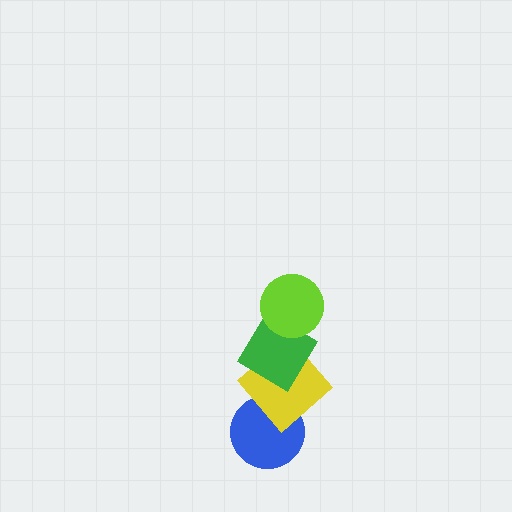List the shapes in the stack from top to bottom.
From top to bottom: the lime circle, the green diamond, the yellow diamond, the blue circle.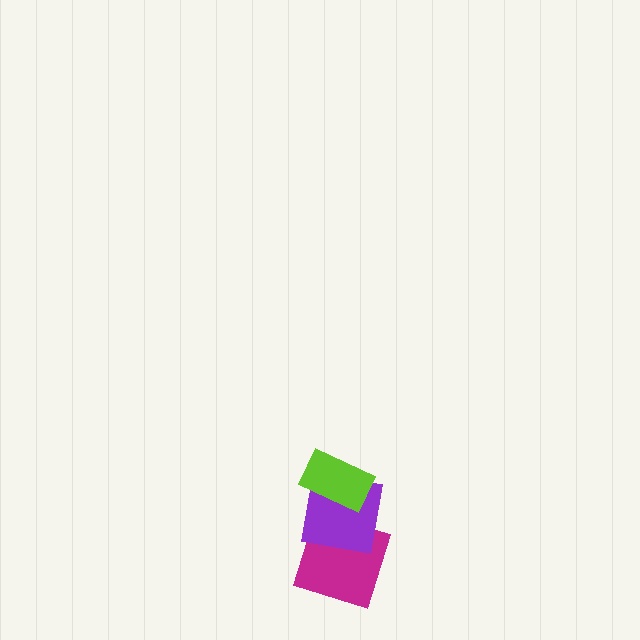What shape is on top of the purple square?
The lime rectangle is on top of the purple square.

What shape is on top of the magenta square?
The purple square is on top of the magenta square.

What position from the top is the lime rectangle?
The lime rectangle is 1st from the top.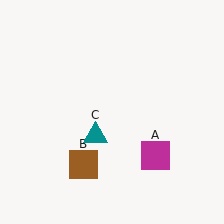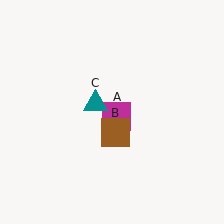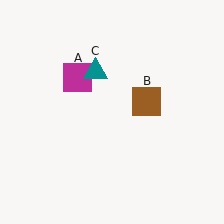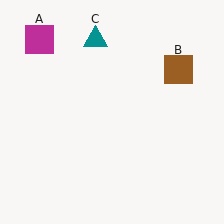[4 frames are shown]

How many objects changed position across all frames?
3 objects changed position: magenta square (object A), brown square (object B), teal triangle (object C).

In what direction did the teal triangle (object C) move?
The teal triangle (object C) moved up.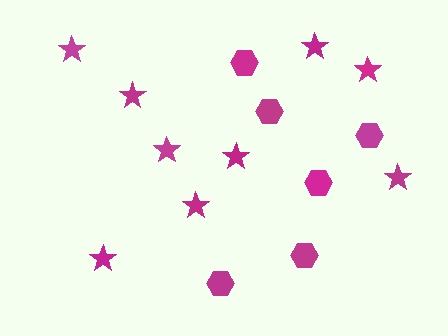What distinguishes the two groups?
There are 2 groups: one group of stars (9) and one group of hexagons (6).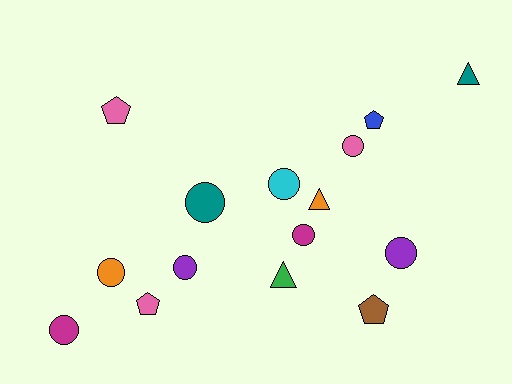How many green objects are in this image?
There is 1 green object.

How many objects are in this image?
There are 15 objects.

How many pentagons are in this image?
There are 4 pentagons.